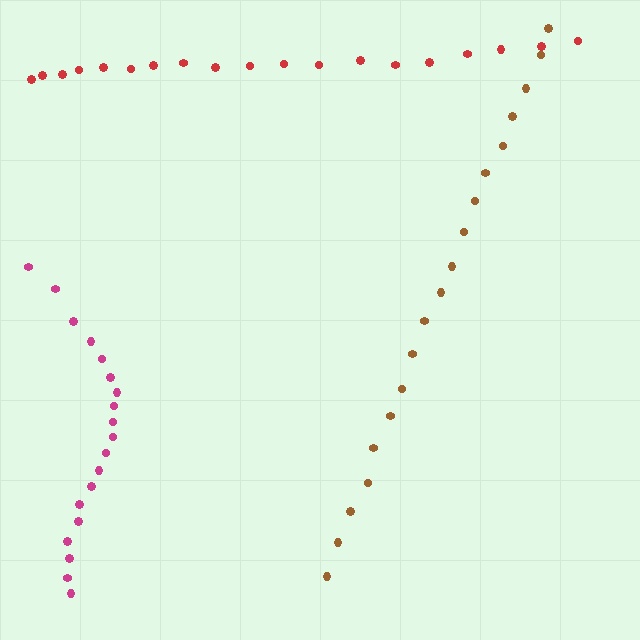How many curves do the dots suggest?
There are 3 distinct paths.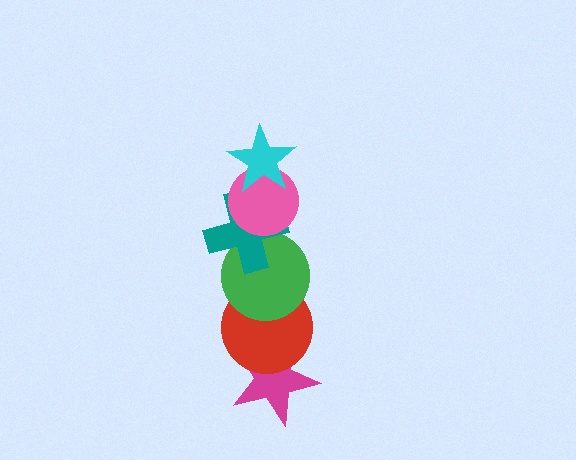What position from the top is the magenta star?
The magenta star is 6th from the top.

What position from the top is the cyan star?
The cyan star is 1st from the top.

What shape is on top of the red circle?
The green circle is on top of the red circle.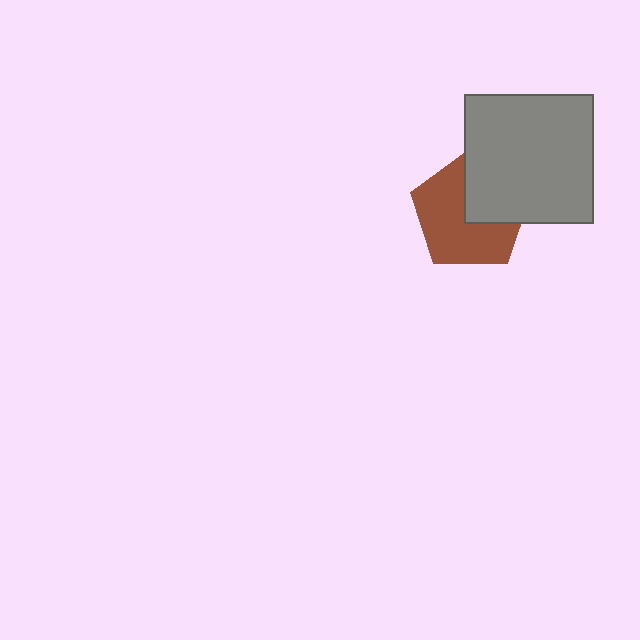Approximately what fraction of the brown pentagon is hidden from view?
Roughly 37% of the brown pentagon is hidden behind the gray square.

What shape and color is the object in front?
The object in front is a gray square.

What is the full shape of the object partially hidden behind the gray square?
The partially hidden object is a brown pentagon.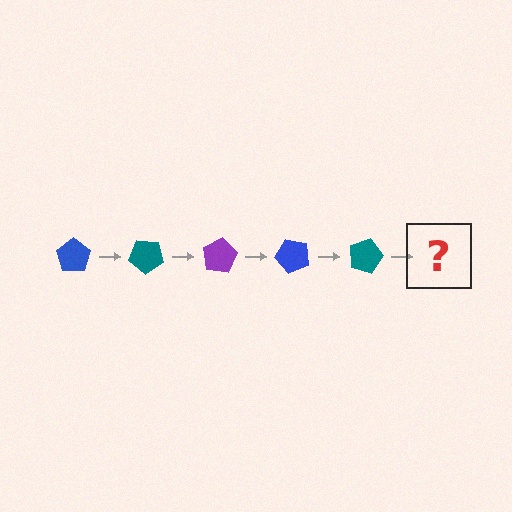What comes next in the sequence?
The next element should be a purple pentagon, rotated 200 degrees from the start.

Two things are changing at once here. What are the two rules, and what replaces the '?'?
The two rules are that it rotates 40 degrees each step and the color cycles through blue, teal, and purple. The '?' should be a purple pentagon, rotated 200 degrees from the start.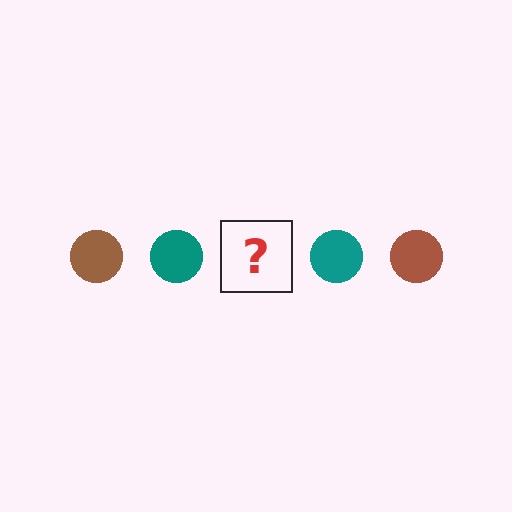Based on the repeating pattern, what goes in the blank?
The blank should be a brown circle.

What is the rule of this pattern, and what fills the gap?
The rule is that the pattern cycles through brown, teal circles. The gap should be filled with a brown circle.